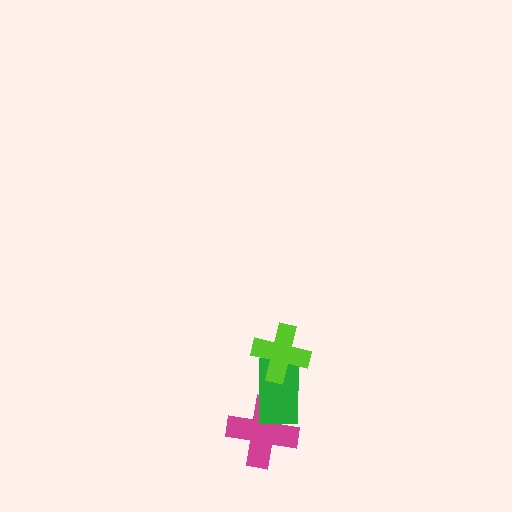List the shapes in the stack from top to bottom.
From top to bottom: the lime cross, the green rectangle, the magenta cross.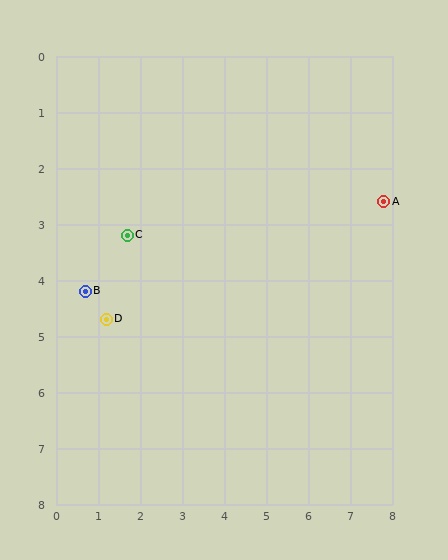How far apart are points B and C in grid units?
Points B and C are about 1.4 grid units apart.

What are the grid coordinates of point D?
Point D is at approximately (1.2, 4.7).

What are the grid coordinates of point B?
Point B is at approximately (0.7, 4.2).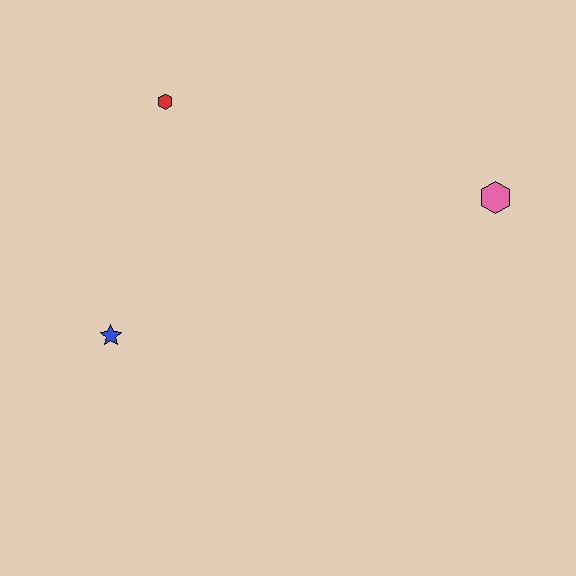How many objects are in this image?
There are 3 objects.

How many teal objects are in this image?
There are no teal objects.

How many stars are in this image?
There is 1 star.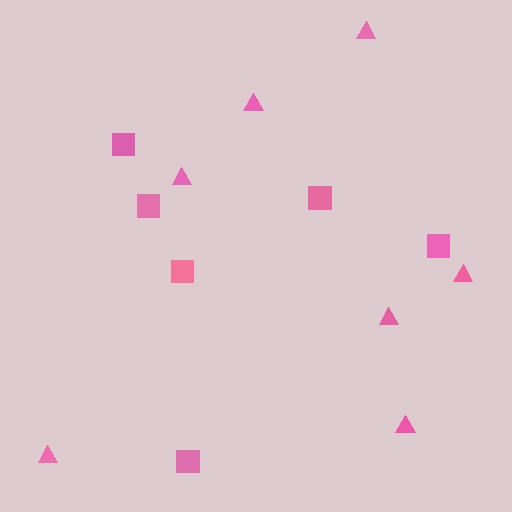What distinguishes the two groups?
There are 2 groups: one group of triangles (7) and one group of squares (6).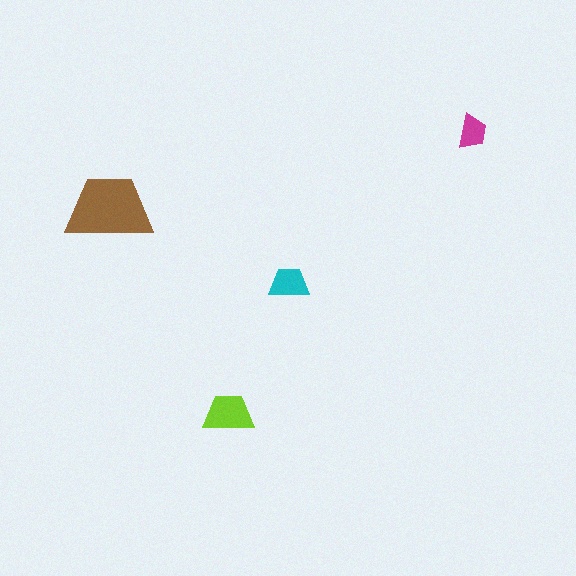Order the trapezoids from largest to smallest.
the brown one, the lime one, the cyan one, the magenta one.